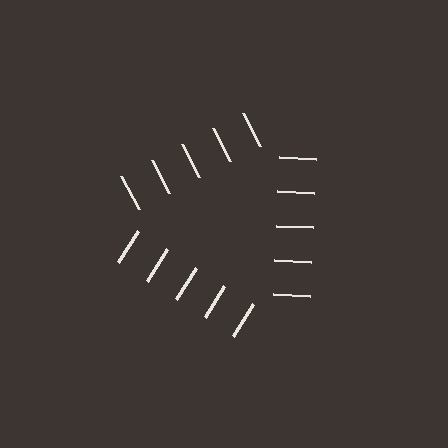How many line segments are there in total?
15 — 5 along each of the 3 edges.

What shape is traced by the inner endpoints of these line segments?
An illusory triangle — the line segments terminate on its edges but no continuous stroke is drawn.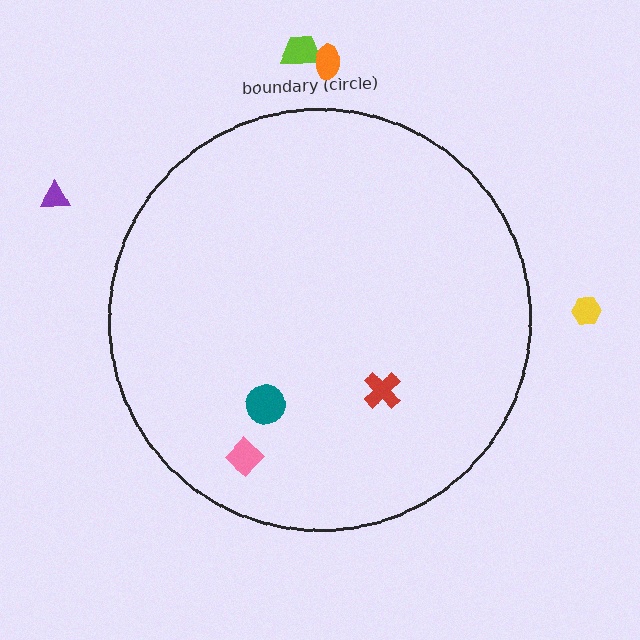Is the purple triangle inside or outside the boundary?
Outside.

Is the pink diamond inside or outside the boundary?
Inside.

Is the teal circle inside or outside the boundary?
Inside.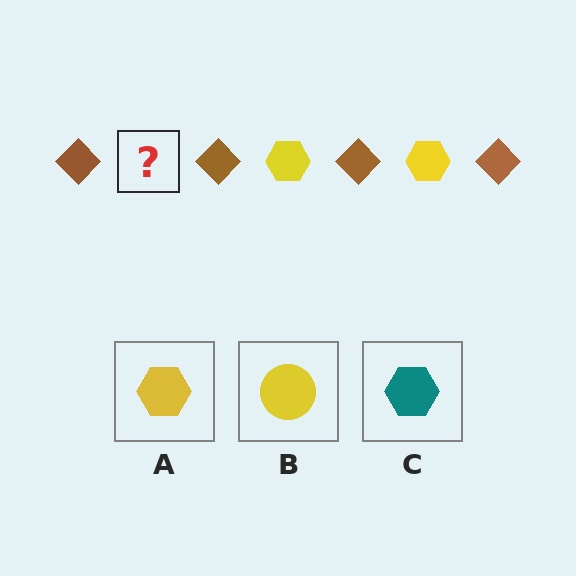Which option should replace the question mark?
Option A.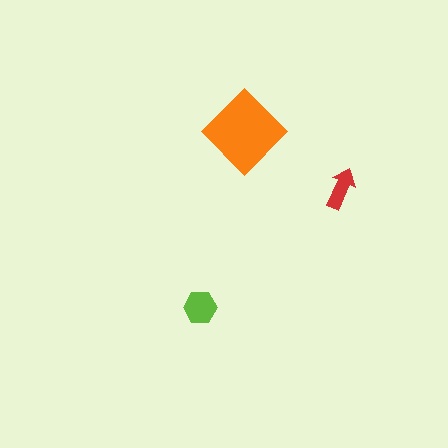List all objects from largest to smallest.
The orange diamond, the lime hexagon, the red arrow.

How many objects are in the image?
There are 3 objects in the image.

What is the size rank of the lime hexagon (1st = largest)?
2nd.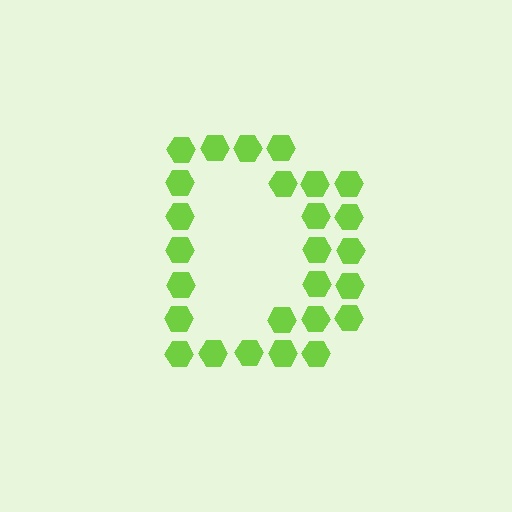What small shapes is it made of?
It is made of small hexagons.